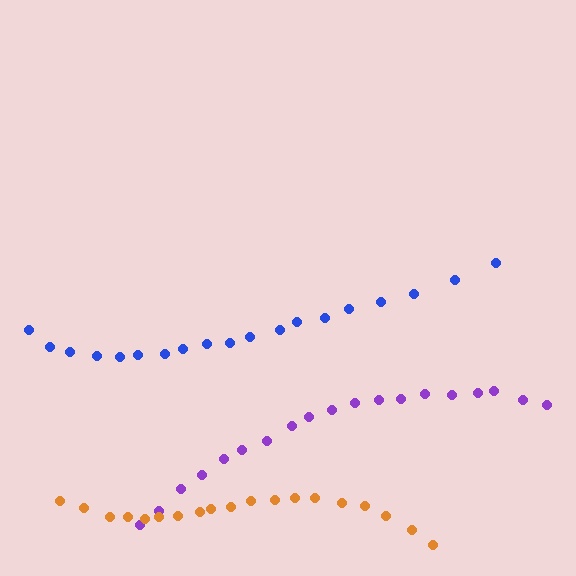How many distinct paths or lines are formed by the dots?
There are 3 distinct paths.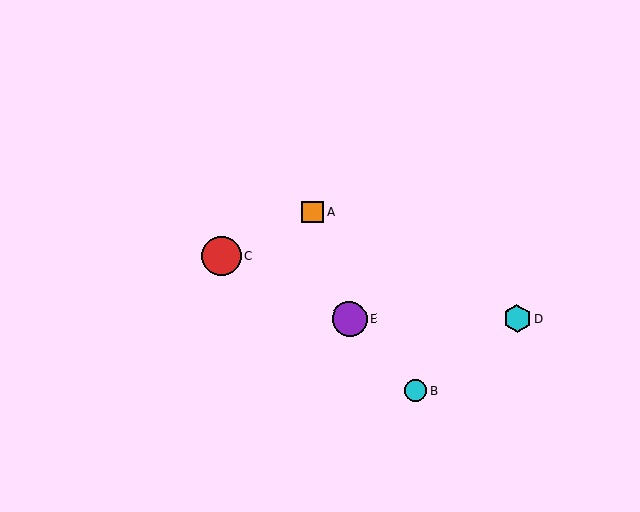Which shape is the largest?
The red circle (labeled C) is the largest.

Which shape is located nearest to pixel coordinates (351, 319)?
The purple circle (labeled E) at (350, 319) is nearest to that location.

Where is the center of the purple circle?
The center of the purple circle is at (350, 319).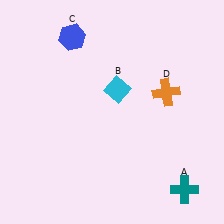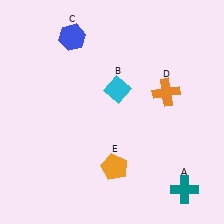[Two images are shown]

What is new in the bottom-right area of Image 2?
An orange pentagon (E) was added in the bottom-right area of Image 2.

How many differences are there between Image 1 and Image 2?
There is 1 difference between the two images.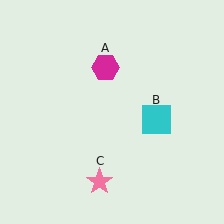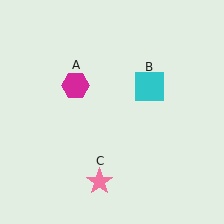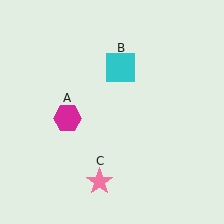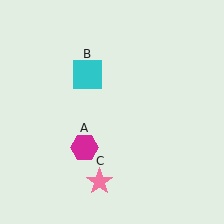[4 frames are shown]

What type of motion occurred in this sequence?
The magenta hexagon (object A), cyan square (object B) rotated counterclockwise around the center of the scene.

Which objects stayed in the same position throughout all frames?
Pink star (object C) remained stationary.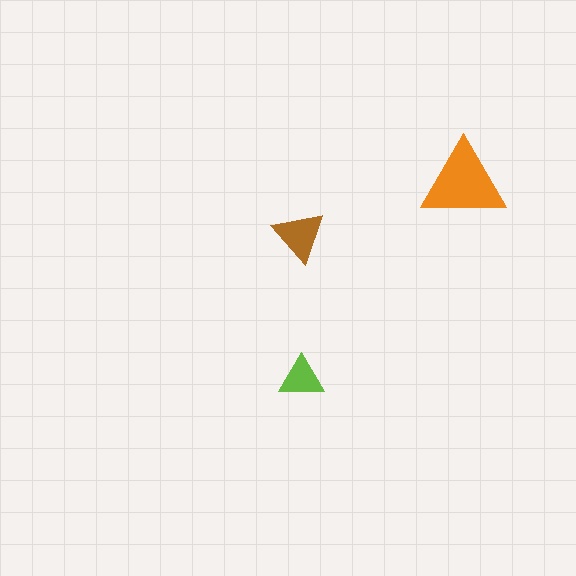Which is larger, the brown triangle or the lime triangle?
The brown one.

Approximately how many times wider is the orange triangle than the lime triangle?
About 2 times wider.